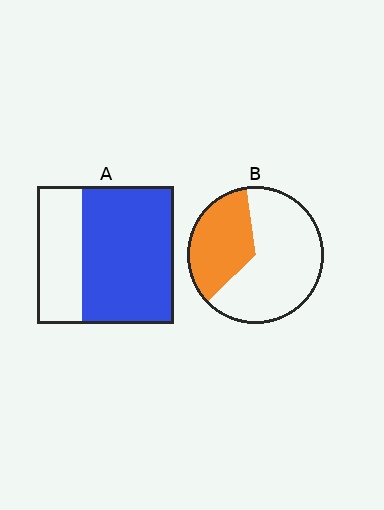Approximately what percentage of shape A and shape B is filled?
A is approximately 65% and B is approximately 35%.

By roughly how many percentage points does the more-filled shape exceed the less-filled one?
By roughly 30 percentage points (A over B).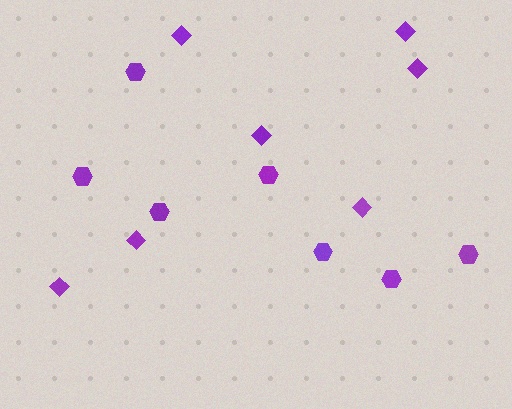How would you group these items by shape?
There are 2 groups: one group of diamonds (7) and one group of hexagons (7).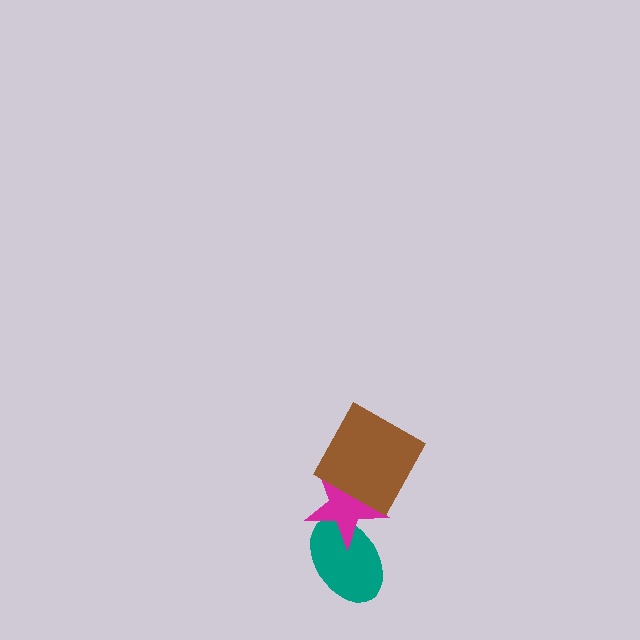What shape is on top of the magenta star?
The brown square is on top of the magenta star.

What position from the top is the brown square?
The brown square is 1st from the top.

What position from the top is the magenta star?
The magenta star is 2nd from the top.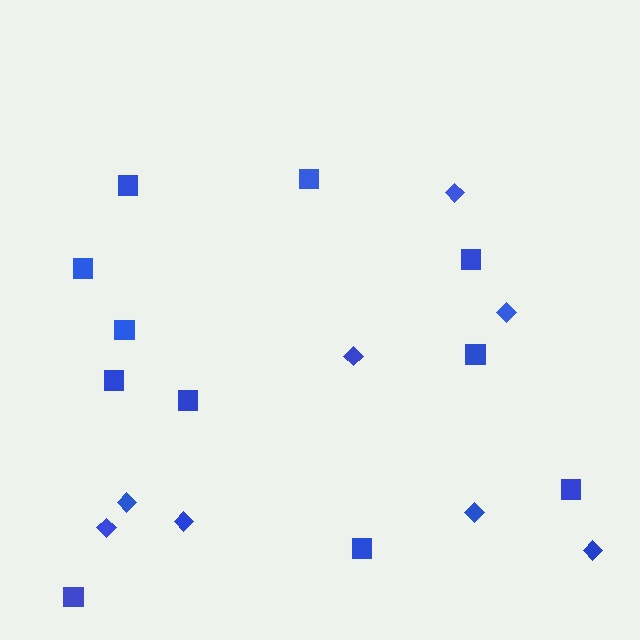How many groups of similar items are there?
There are 2 groups: one group of diamonds (8) and one group of squares (11).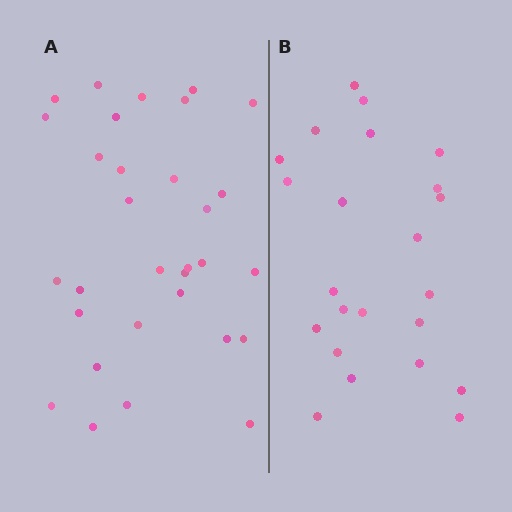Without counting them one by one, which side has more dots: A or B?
Region A (the left region) has more dots.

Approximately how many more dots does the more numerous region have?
Region A has roughly 8 or so more dots than region B.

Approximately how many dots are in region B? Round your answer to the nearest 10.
About 20 dots. (The exact count is 23, which rounds to 20.)